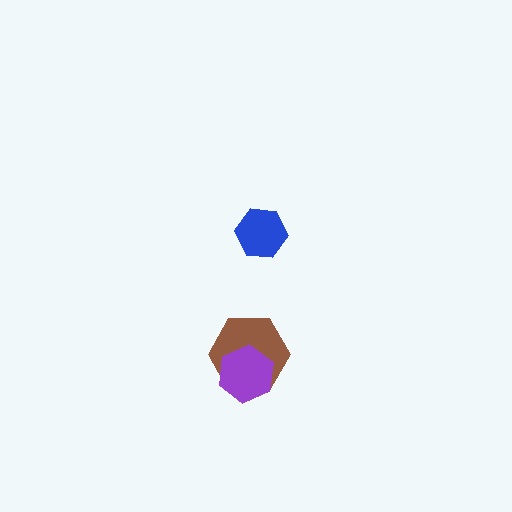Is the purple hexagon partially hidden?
No, no other shape covers it.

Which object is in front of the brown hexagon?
The purple hexagon is in front of the brown hexagon.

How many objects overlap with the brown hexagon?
1 object overlaps with the brown hexagon.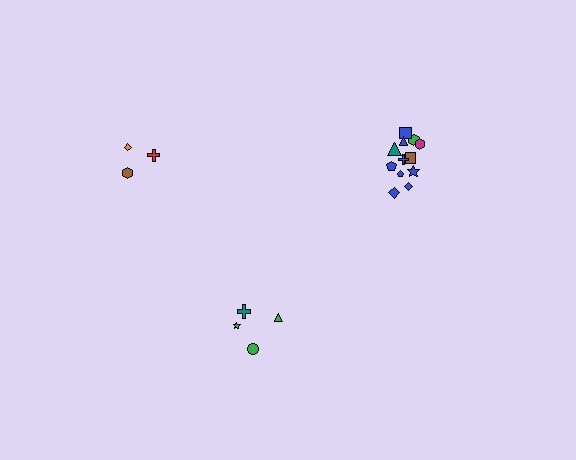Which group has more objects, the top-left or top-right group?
The top-right group.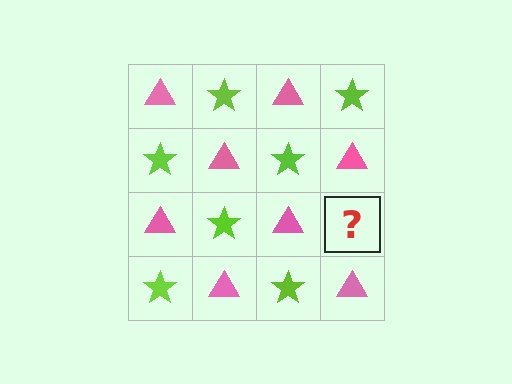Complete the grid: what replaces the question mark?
The question mark should be replaced with a lime star.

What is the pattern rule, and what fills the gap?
The rule is that it alternates pink triangle and lime star in a checkerboard pattern. The gap should be filled with a lime star.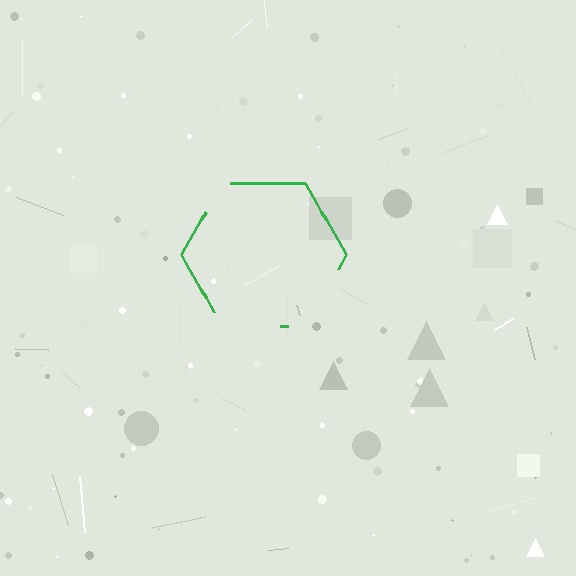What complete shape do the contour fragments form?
The contour fragments form a hexagon.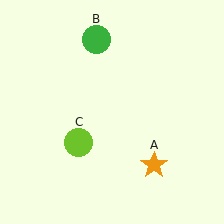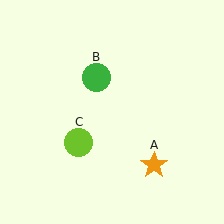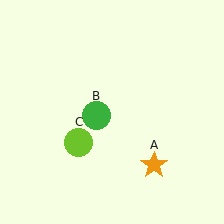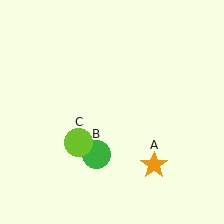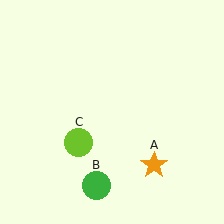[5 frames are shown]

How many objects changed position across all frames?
1 object changed position: green circle (object B).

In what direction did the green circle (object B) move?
The green circle (object B) moved down.